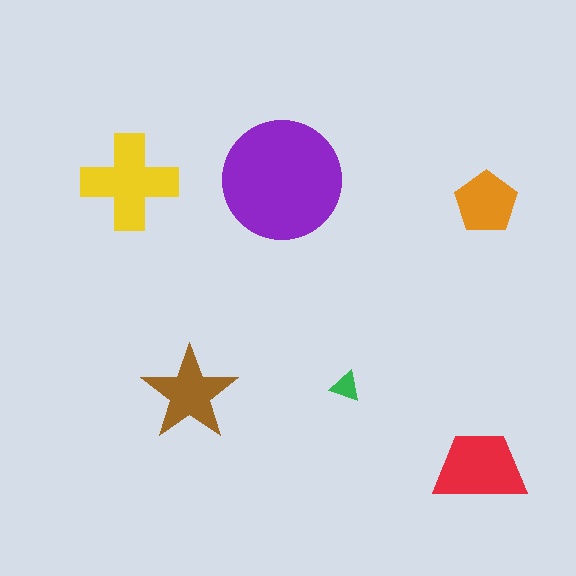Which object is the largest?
The purple circle.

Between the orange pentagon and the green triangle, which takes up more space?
The orange pentagon.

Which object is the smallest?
The green triangle.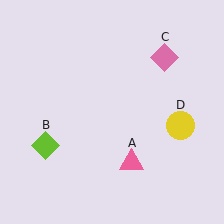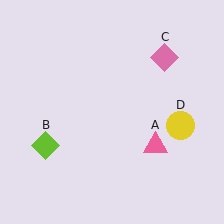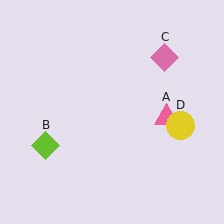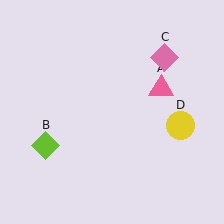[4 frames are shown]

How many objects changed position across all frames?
1 object changed position: pink triangle (object A).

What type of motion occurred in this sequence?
The pink triangle (object A) rotated counterclockwise around the center of the scene.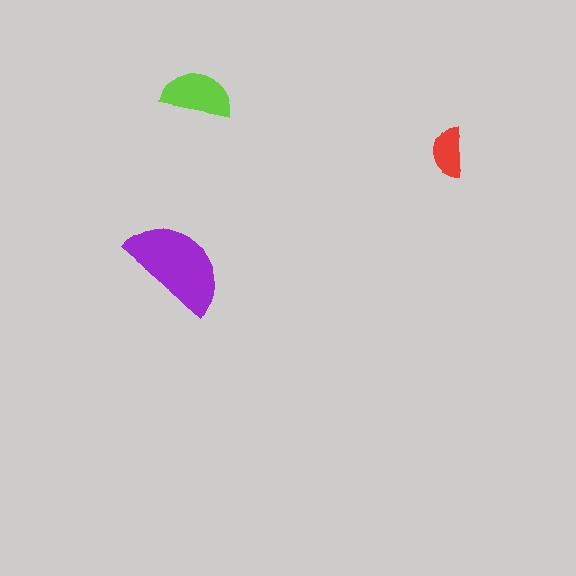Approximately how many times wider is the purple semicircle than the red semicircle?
About 2 times wider.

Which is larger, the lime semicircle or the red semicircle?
The lime one.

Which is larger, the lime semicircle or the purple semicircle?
The purple one.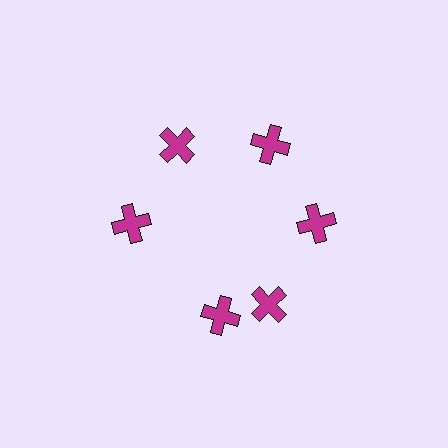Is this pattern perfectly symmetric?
No. The 6 magenta crosses are arranged in a ring, but one element near the 7 o'clock position is rotated out of alignment along the ring, breaking the 6-fold rotational symmetry.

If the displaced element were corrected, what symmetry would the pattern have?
It would have 6-fold rotational symmetry — the pattern would map onto itself every 60 degrees.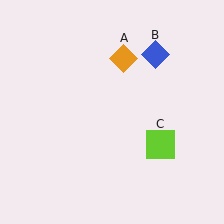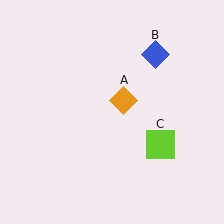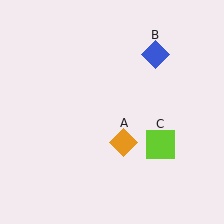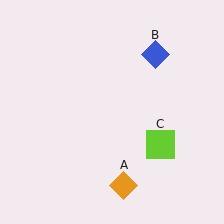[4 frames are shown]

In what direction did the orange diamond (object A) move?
The orange diamond (object A) moved down.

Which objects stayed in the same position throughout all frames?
Blue diamond (object B) and lime square (object C) remained stationary.